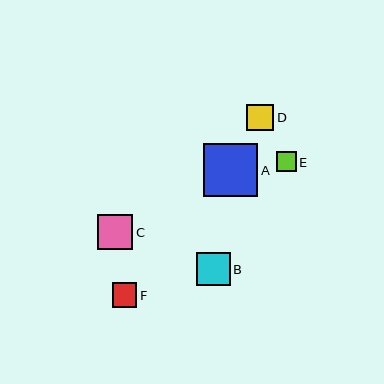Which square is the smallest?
Square E is the smallest with a size of approximately 19 pixels.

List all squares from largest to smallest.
From largest to smallest: A, C, B, D, F, E.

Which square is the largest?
Square A is the largest with a size of approximately 54 pixels.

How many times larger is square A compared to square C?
Square A is approximately 1.5 times the size of square C.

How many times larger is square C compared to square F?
Square C is approximately 1.4 times the size of square F.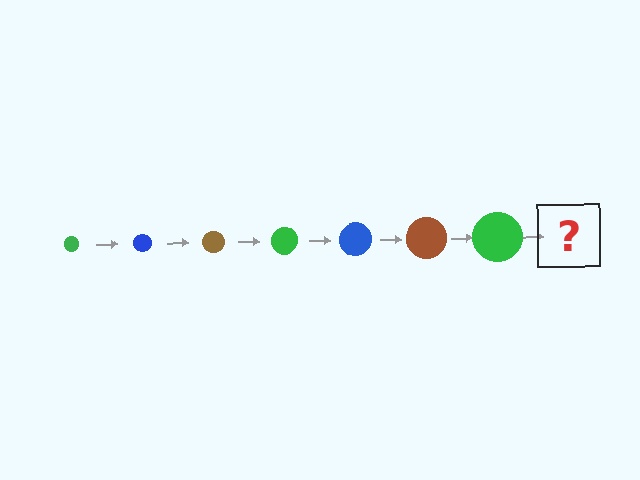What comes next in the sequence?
The next element should be a blue circle, larger than the previous one.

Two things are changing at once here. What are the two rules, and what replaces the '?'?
The two rules are that the circle grows larger each step and the color cycles through green, blue, and brown. The '?' should be a blue circle, larger than the previous one.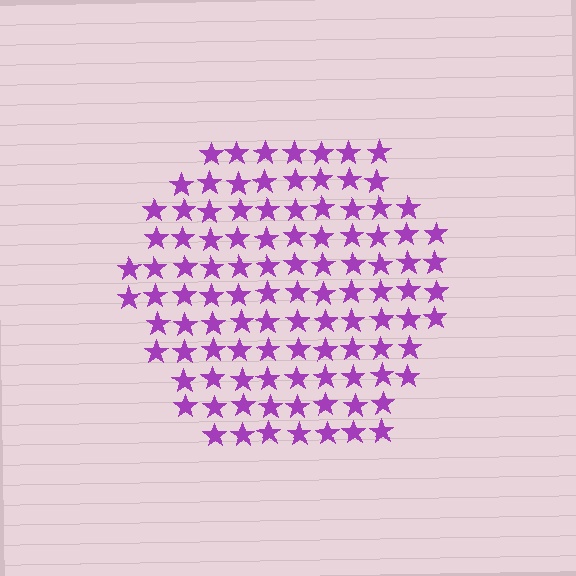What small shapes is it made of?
It is made of small stars.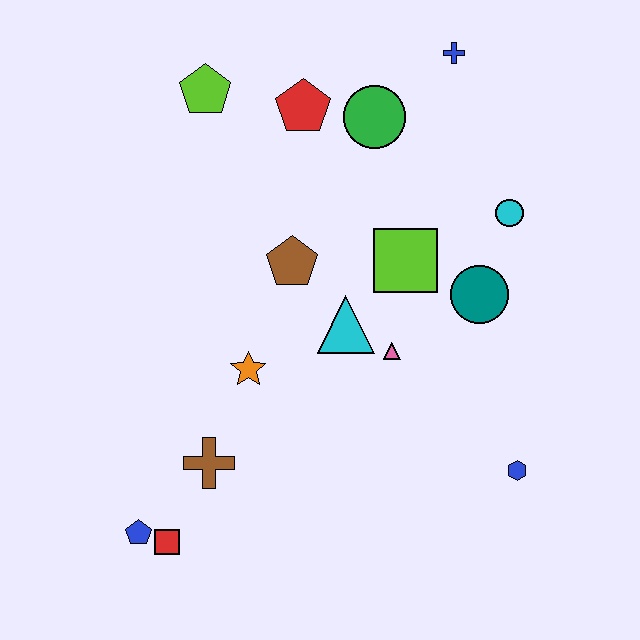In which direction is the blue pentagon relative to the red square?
The blue pentagon is to the left of the red square.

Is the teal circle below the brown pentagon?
Yes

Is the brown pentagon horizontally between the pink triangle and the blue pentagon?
Yes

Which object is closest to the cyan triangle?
The pink triangle is closest to the cyan triangle.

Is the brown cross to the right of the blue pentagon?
Yes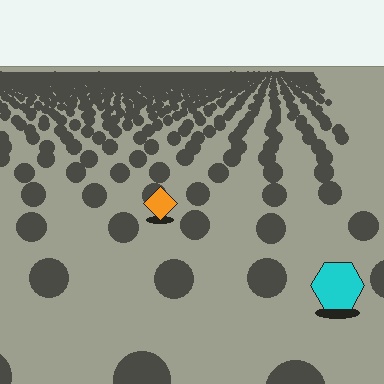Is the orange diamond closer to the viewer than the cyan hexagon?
No. The cyan hexagon is closer — you can tell from the texture gradient: the ground texture is coarser near it.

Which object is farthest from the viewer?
The orange diamond is farthest from the viewer. It appears smaller and the ground texture around it is denser.